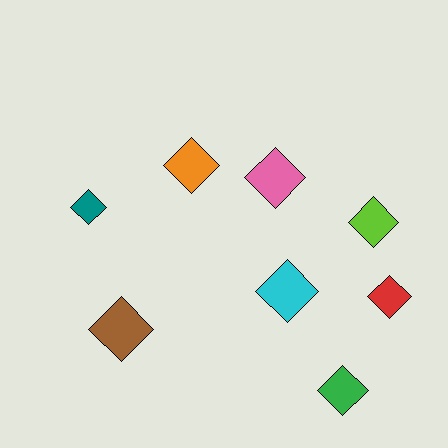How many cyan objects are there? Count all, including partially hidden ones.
There is 1 cyan object.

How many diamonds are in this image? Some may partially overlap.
There are 8 diamonds.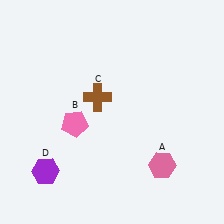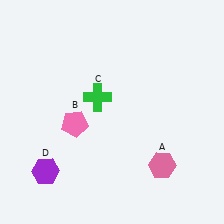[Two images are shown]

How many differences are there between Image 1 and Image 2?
There is 1 difference between the two images.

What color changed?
The cross (C) changed from brown in Image 1 to green in Image 2.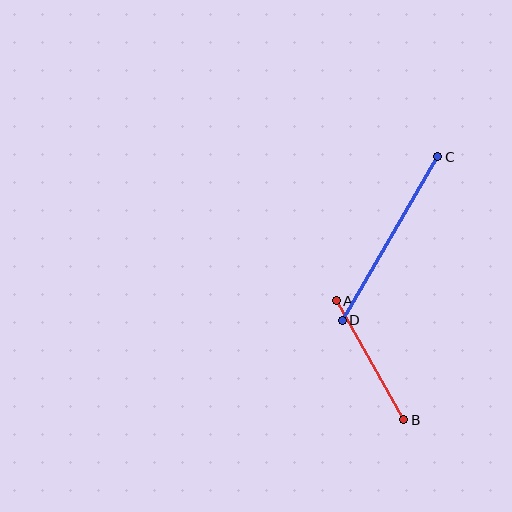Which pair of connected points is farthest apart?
Points C and D are farthest apart.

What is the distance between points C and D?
The distance is approximately 190 pixels.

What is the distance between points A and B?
The distance is approximately 137 pixels.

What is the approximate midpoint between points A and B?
The midpoint is at approximately (370, 360) pixels.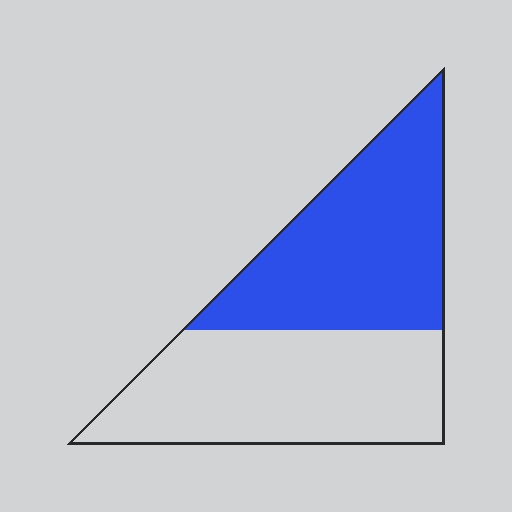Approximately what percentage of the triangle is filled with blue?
Approximately 50%.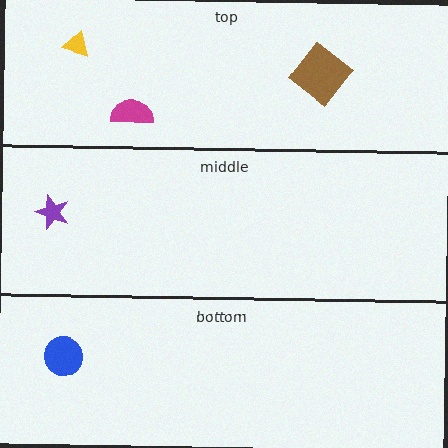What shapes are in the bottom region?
The blue circle.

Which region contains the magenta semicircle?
The top region.